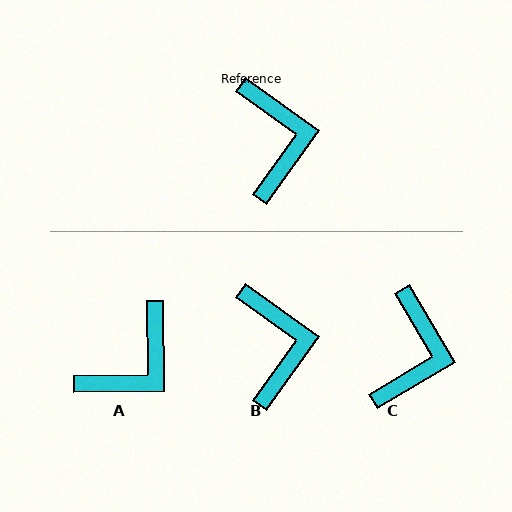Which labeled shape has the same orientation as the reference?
B.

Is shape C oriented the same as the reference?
No, it is off by about 24 degrees.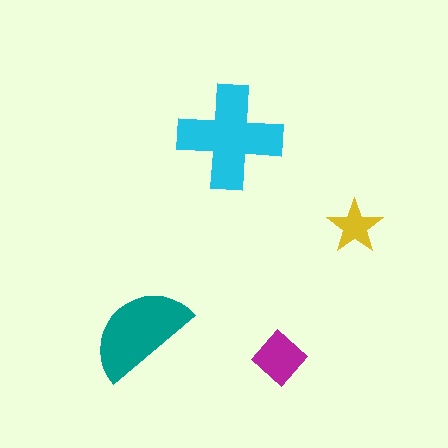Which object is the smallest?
The yellow star.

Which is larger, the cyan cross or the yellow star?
The cyan cross.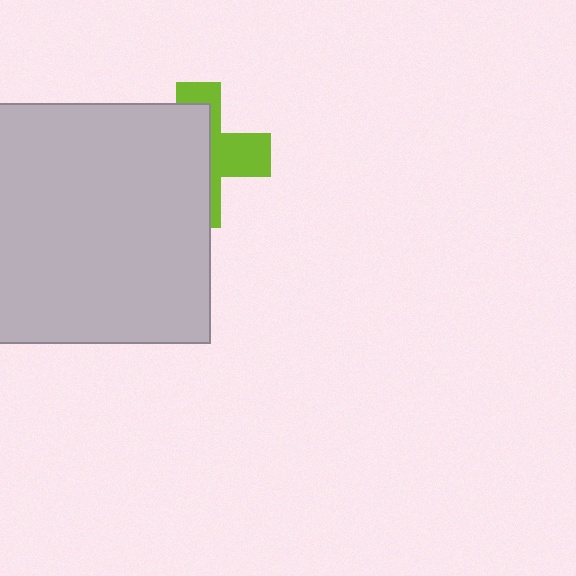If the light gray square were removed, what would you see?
You would see the complete lime cross.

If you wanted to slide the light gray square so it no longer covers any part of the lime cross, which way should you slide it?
Slide it left — that is the most direct way to separate the two shapes.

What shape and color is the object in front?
The object in front is a light gray square.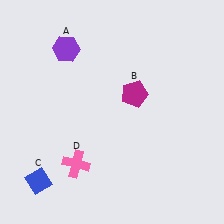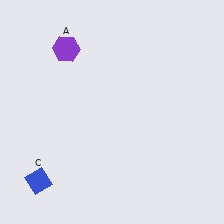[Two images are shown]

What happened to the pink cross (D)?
The pink cross (D) was removed in Image 2. It was in the bottom-left area of Image 1.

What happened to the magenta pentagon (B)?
The magenta pentagon (B) was removed in Image 2. It was in the top-right area of Image 1.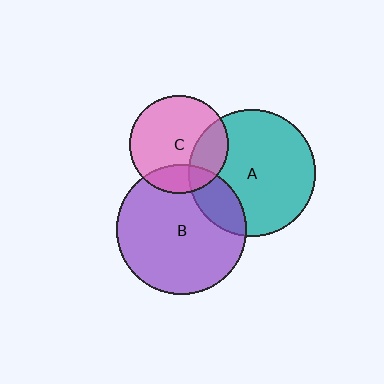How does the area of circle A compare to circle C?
Approximately 1.7 times.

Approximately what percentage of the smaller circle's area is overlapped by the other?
Approximately 20%.